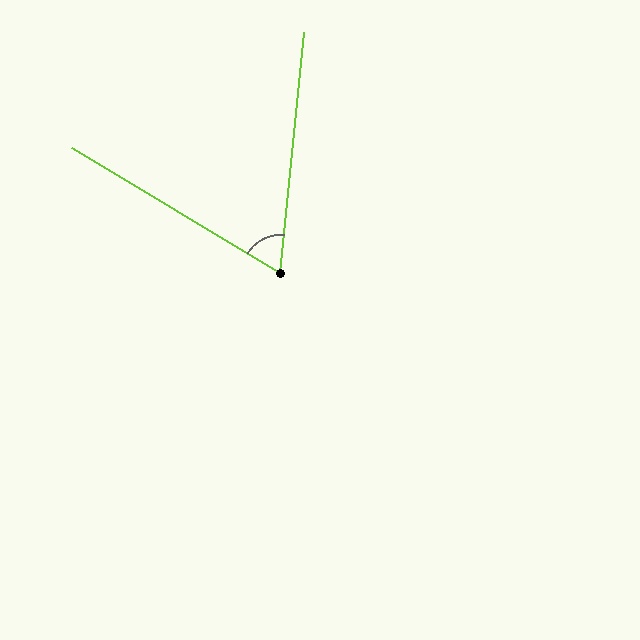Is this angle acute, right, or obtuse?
It is acute.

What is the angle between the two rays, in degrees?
Approximately 65 degrees.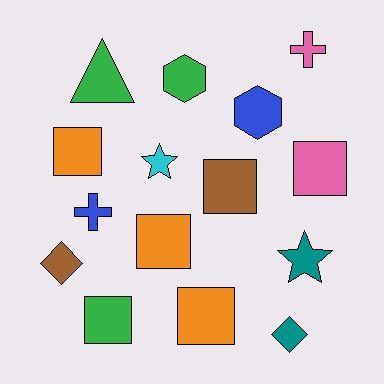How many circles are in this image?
There are no circles.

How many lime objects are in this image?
There are no lime objects.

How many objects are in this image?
There are 15 objects.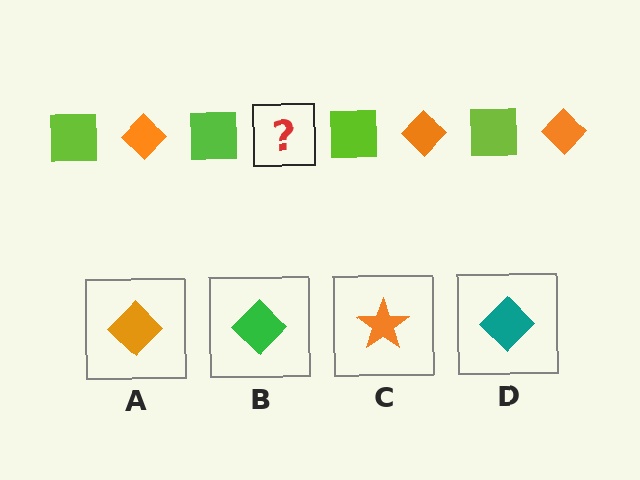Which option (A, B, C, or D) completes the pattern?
A.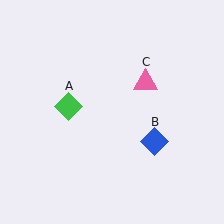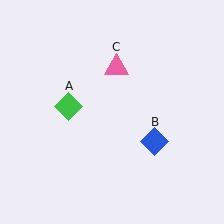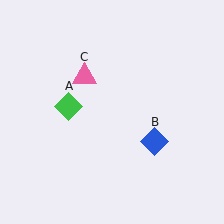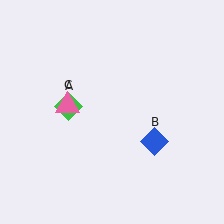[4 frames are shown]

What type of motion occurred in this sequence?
The pink triangle (object C) rotated counterclockwise around the center of the scene.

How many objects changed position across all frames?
1 object changed position: pink triangle (object C).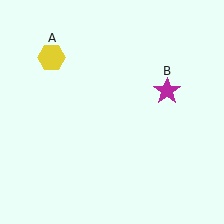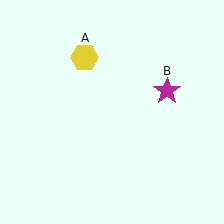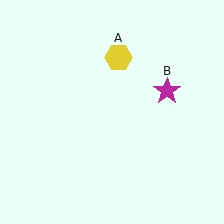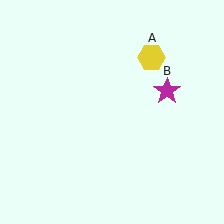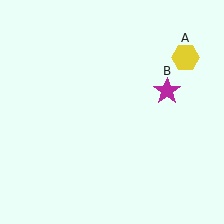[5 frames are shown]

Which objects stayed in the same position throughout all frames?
Magenta star (object B) remained stationary.